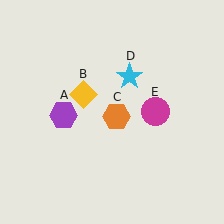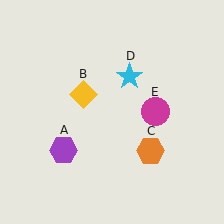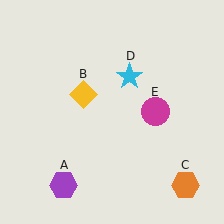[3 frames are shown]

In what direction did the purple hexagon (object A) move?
The purple hexagon (object A) moved down.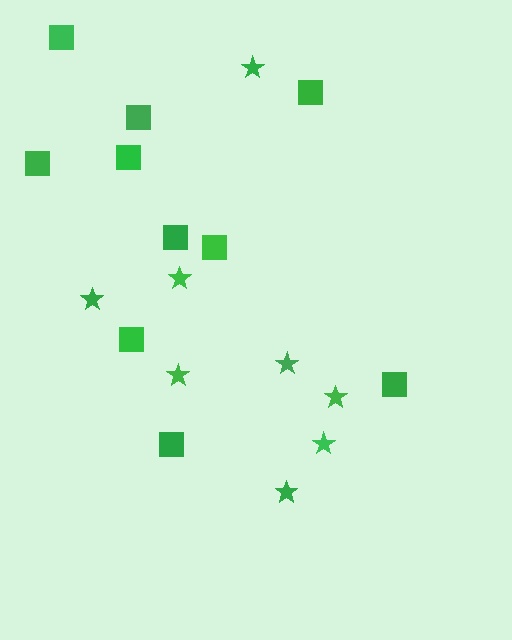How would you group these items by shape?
There are 2 groups: one group of stars (8) and one group of squares (10).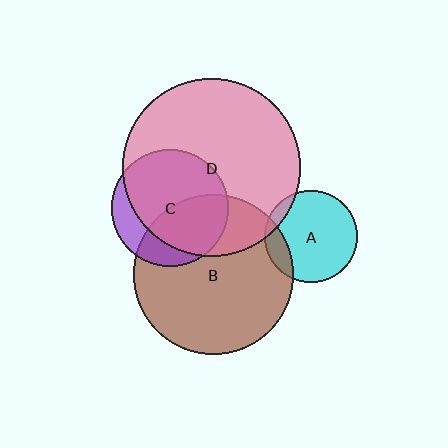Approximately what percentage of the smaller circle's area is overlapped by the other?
Approximately 15%.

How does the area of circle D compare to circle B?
Approximately 1.2 times.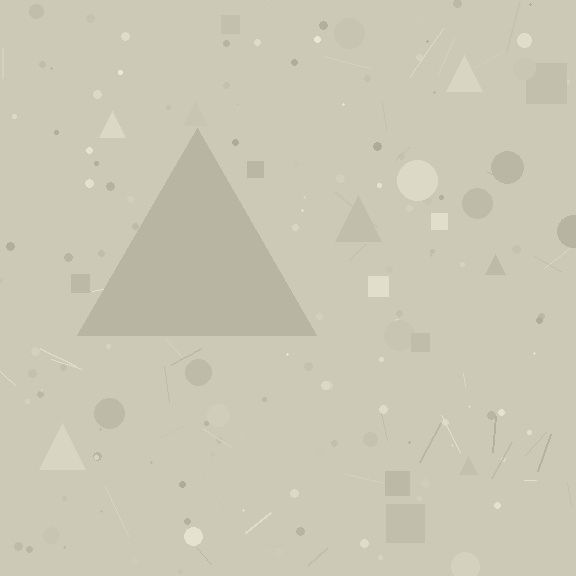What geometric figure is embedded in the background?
A triangle is embedded in the background.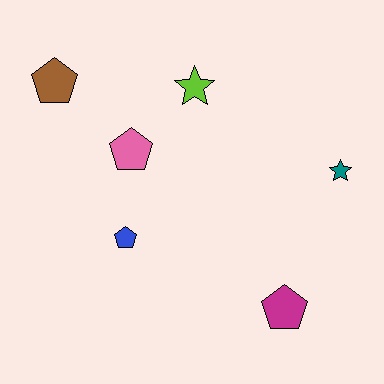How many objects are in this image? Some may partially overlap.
There are 6 objects.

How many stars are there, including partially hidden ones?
There are 2 stars.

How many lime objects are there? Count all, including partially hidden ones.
There is 1 lime object.